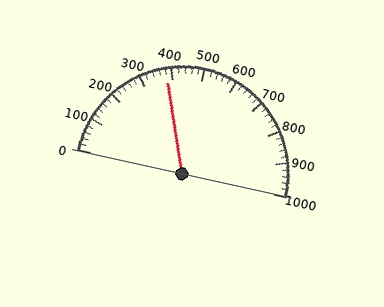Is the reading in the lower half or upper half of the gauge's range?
The reading is in the lower half of the range (0 to 1000).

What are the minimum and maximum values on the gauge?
The gauge ranges from 0 to 1000.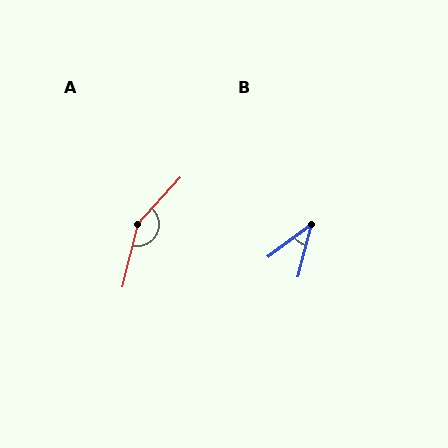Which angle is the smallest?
B, at approximately 38 degrees.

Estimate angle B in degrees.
Approximately 38 degrees.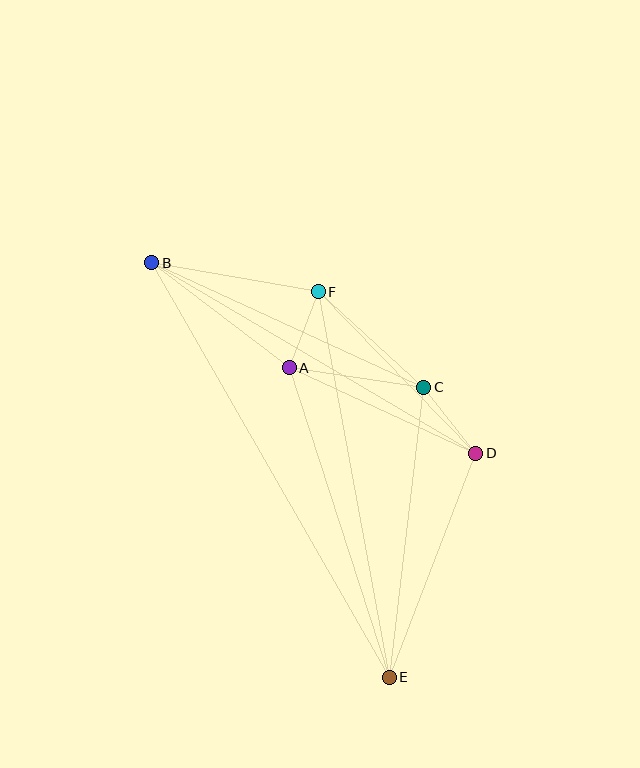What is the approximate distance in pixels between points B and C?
The distance between B and C is approximately 299 pixels.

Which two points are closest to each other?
Points A and F are closest to each other.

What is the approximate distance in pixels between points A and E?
The distance between A and E is approximately 326 pixels.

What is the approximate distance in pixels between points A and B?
The distance between A and B is approximately 173 pixels.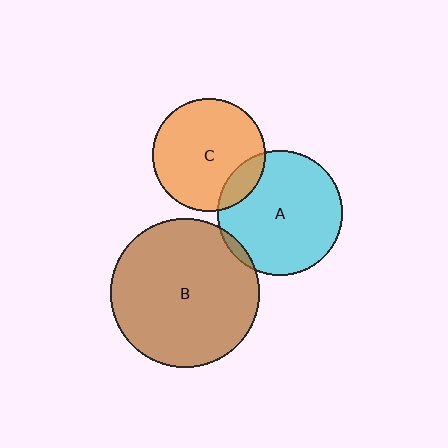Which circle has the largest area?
Circle B (brown).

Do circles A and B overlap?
Yes.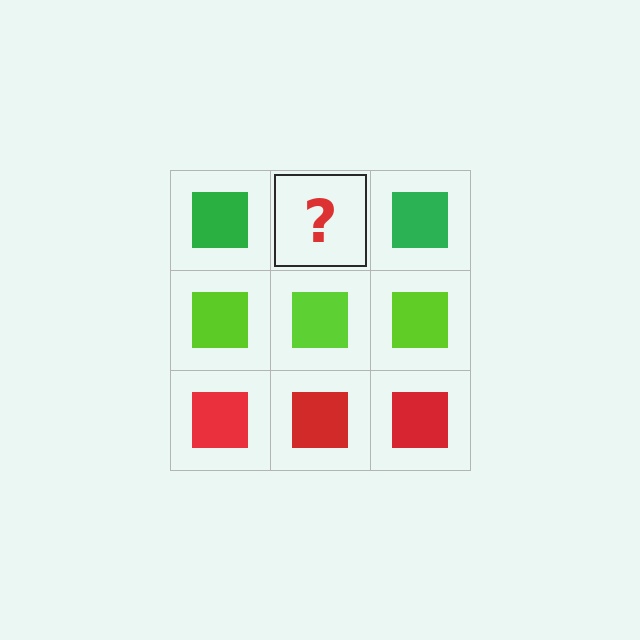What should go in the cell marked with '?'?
The missing cell should contain a green square.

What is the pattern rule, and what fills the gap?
The rule is that each row has a consistent color. The gap should be filled with a green square.